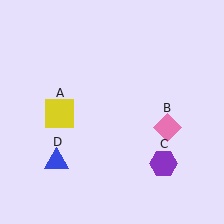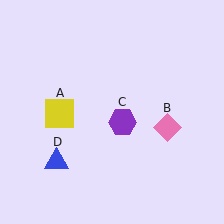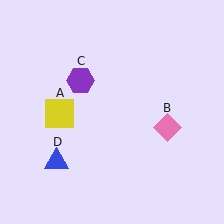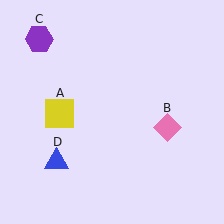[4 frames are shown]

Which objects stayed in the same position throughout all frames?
Yellow square (object A) and pink diamond (object B) and blue triangle (object D) remained stationary.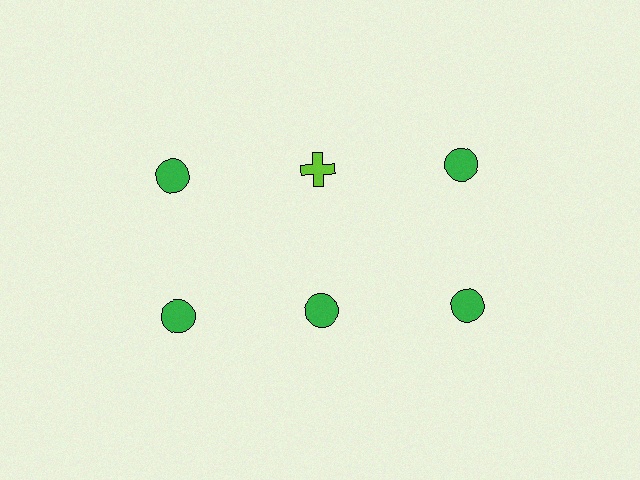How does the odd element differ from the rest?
It differs in both color (lime instead of green) and shape (cross instead of circle).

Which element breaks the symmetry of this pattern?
The lime cross in the top row, second from left column breaks the symmetry. All other shapes are green circles.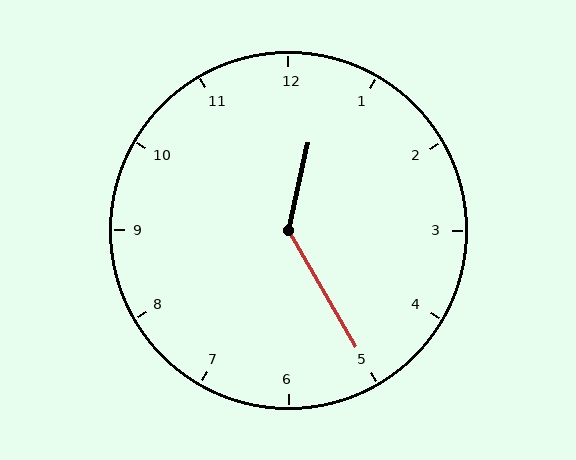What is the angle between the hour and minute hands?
Approximately 138 degrees.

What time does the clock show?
12:25.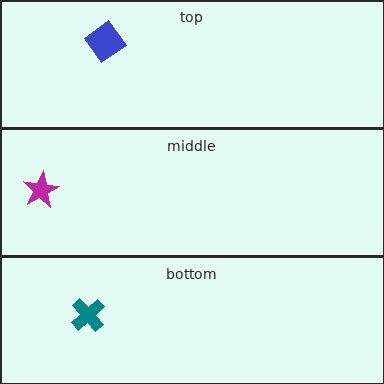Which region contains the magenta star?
The middle region.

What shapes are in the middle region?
The magenta star.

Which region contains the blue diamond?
The top region.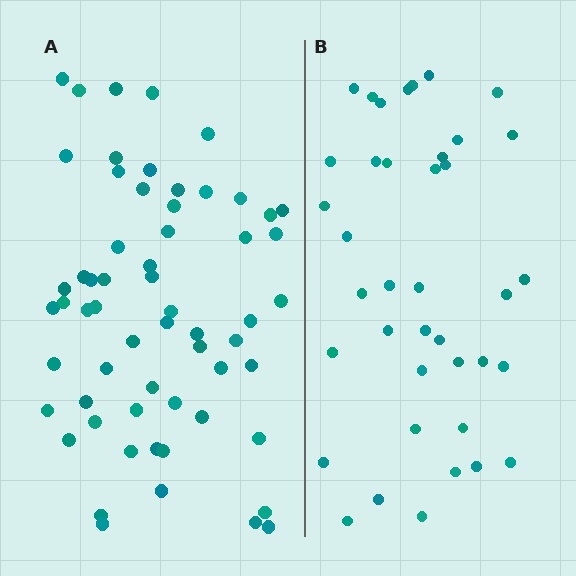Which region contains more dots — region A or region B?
Region A (the left region) has more dots.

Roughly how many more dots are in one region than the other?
Region A has approximately 20 more dots than region B.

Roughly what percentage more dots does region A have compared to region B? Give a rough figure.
About 55% more.